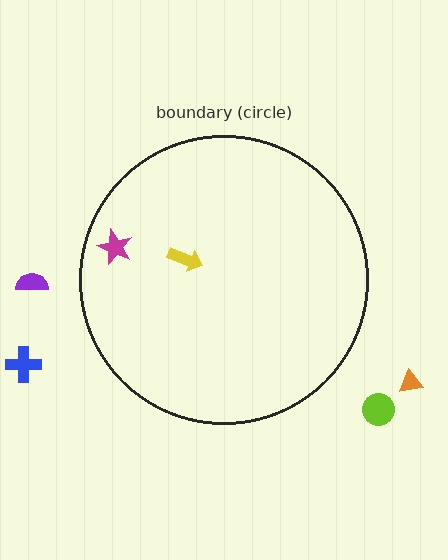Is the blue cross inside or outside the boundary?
Outside.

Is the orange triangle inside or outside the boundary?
Outside.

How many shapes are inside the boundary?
2 inside, 4 outside.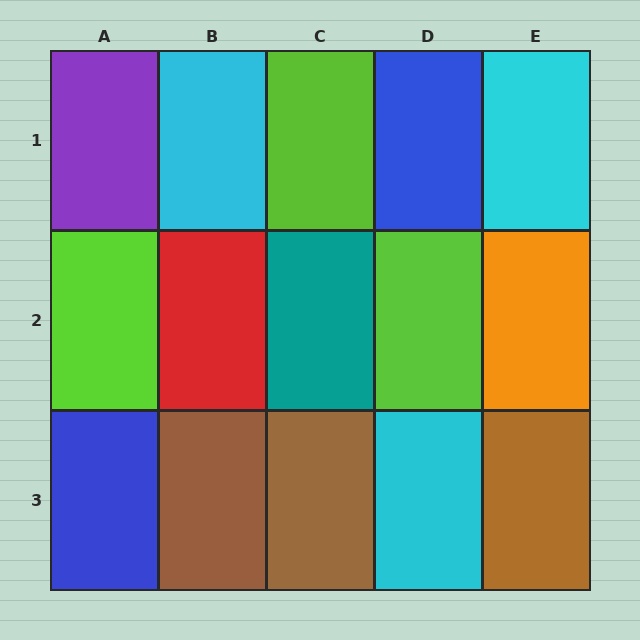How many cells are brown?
3 cells are brown.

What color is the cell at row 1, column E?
Cyan.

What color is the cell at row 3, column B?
Brown.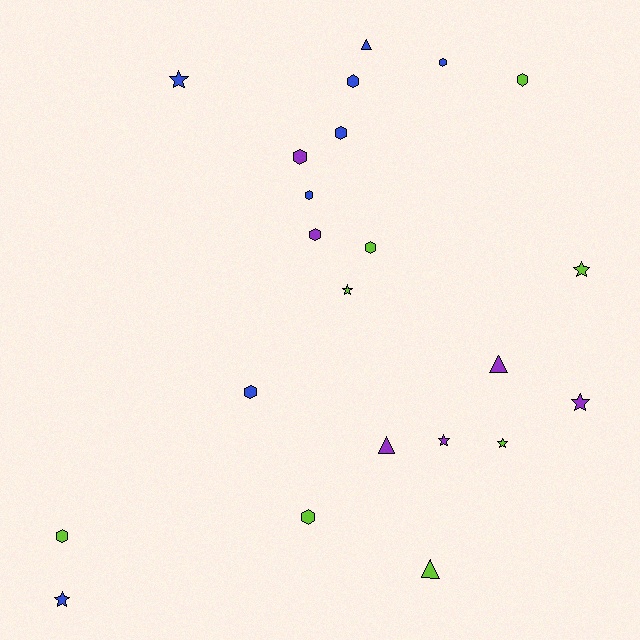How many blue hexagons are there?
There are 5 blue hexagons.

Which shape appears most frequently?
Hexagon, with 11 objects.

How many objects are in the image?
There are 22 objects.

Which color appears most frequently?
Blue, with 8 objects.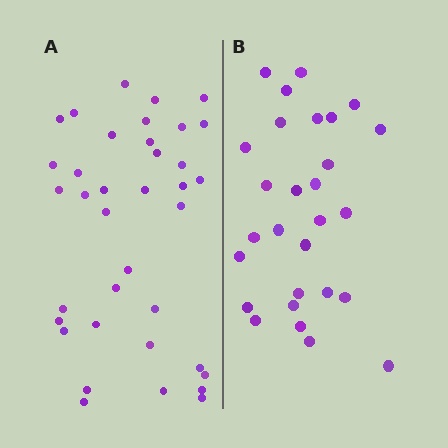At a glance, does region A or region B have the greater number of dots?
Region A (the left region) has more dots.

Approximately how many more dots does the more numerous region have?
Region A has roughly 8 or so more dots than region B.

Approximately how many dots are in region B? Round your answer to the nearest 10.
About 30 dots. (The exact count is 28, which rounds to 30.)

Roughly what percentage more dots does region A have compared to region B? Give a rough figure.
About 30% more.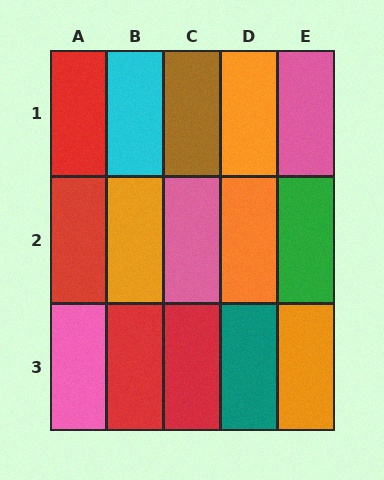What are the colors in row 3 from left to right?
Pink, red, red, teal, orange.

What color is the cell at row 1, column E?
Pink.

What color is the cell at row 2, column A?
Red.